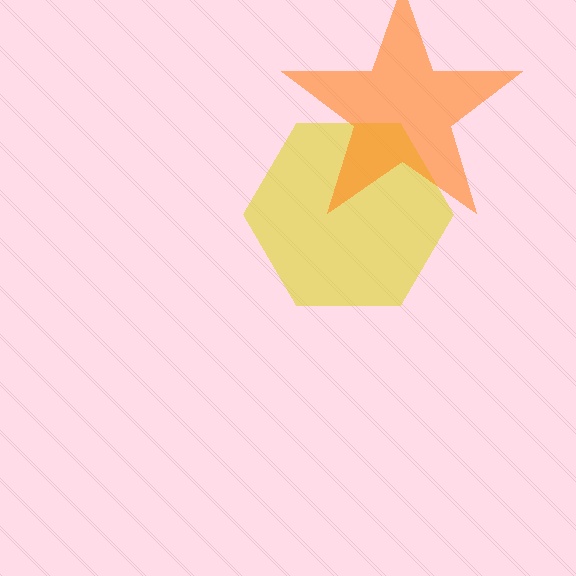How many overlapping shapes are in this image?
There are 2 overlapping shapes in the image.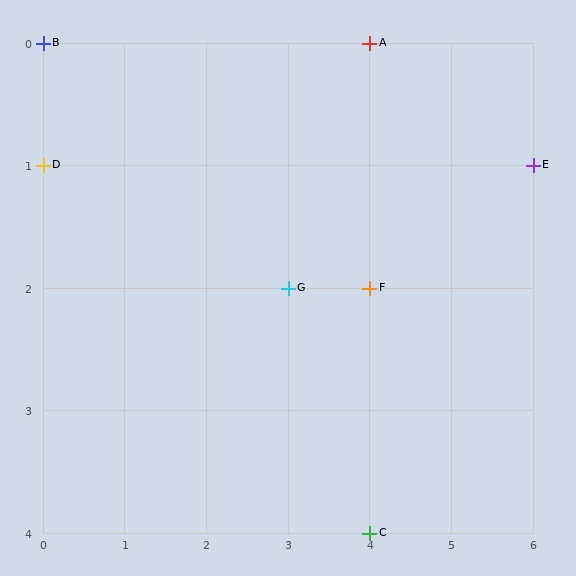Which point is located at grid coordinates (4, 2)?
Point F is at (4, 2).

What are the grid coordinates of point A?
Point A is at grid coordinates (4, 0).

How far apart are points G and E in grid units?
Points G and E are 3 columns and 1 row apart (about 3.2 grid units diagonally).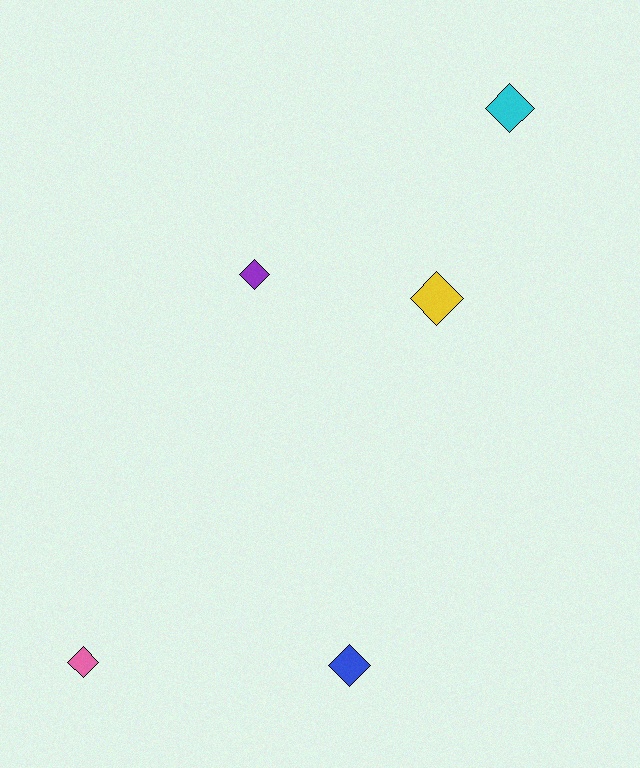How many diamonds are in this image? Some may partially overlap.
There are 5 diamonds.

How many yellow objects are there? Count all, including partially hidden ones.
There is 1 yellow object.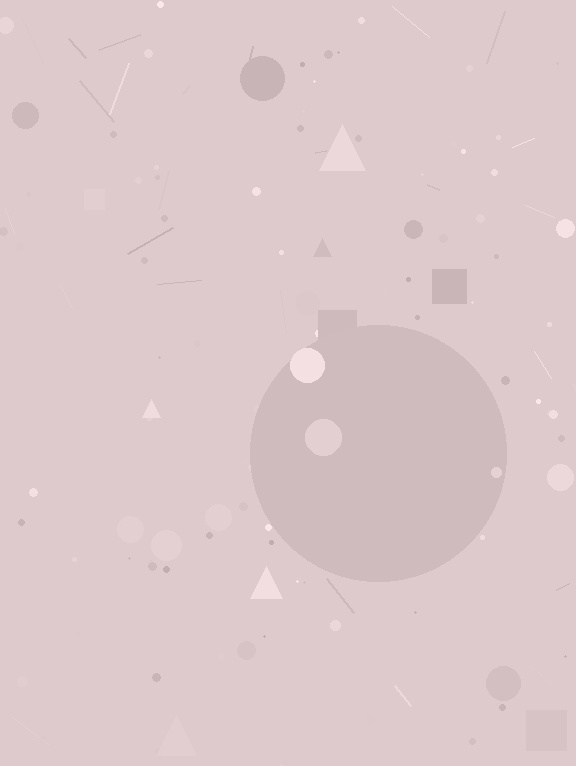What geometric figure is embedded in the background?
A circle is embedded in the background.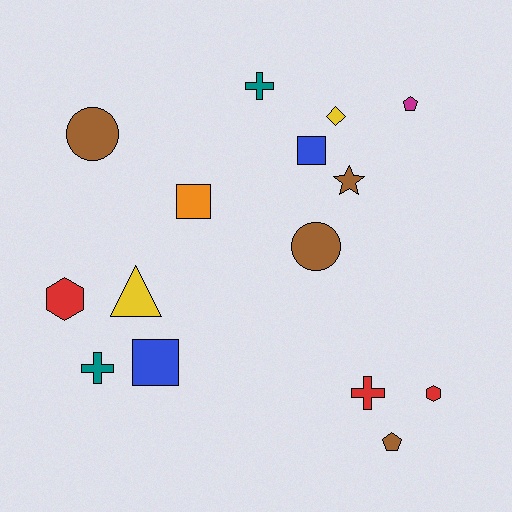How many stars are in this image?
There is 1 star.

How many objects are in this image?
There are 15 objects.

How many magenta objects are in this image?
There is 1 magenta object.